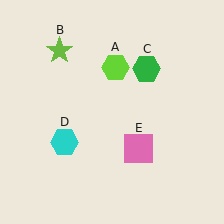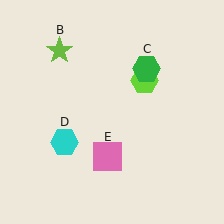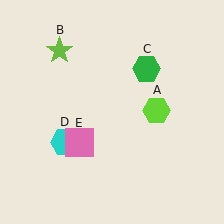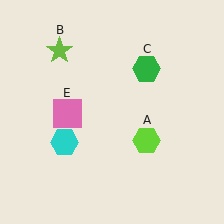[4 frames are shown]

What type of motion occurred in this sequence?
The lime hexagon (object A), pink square (object E) rotated clockwise around the center of the scene.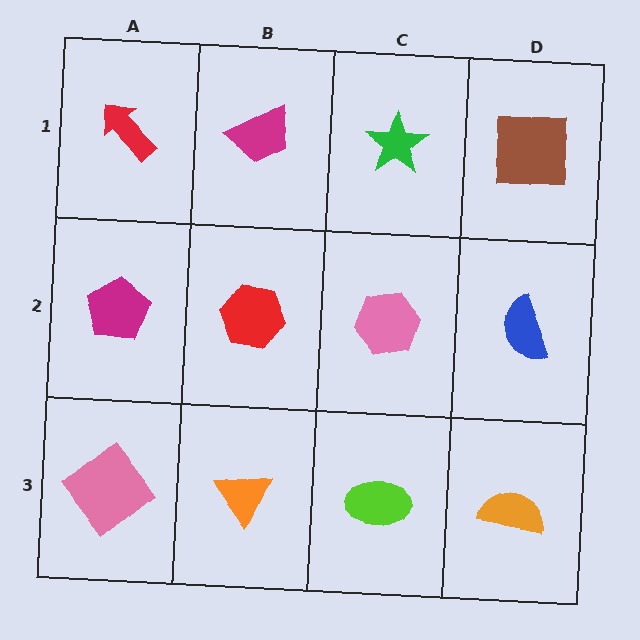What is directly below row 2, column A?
A pink diamond.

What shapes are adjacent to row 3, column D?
A blue semicircle (row 2, column D), a lime ellipse (row 3, column C).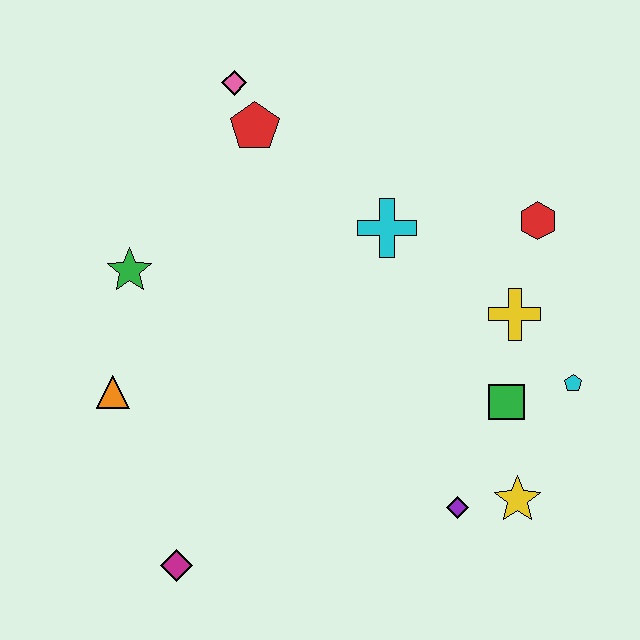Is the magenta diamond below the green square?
Yes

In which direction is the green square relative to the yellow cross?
The green square is below the yellow cross.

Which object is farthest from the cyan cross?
The magenta diamond is farthest from the cyan cross.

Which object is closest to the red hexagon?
The yellow cross is closest to the red hexagon.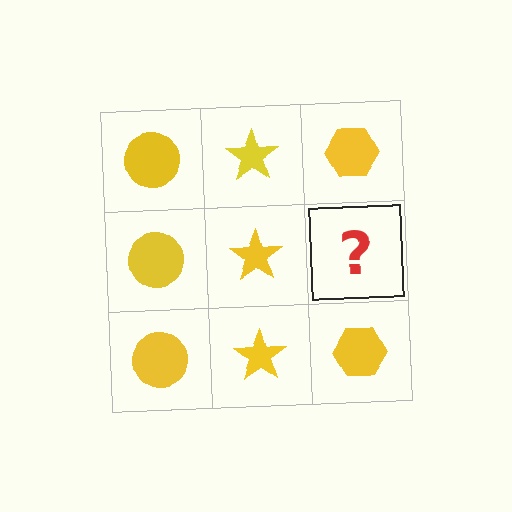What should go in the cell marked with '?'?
The missing cell should contain a yellow hexagon.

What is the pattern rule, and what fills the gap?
The rule is that each column has a consistent shape. The gap should be filled with a yellow hexagon.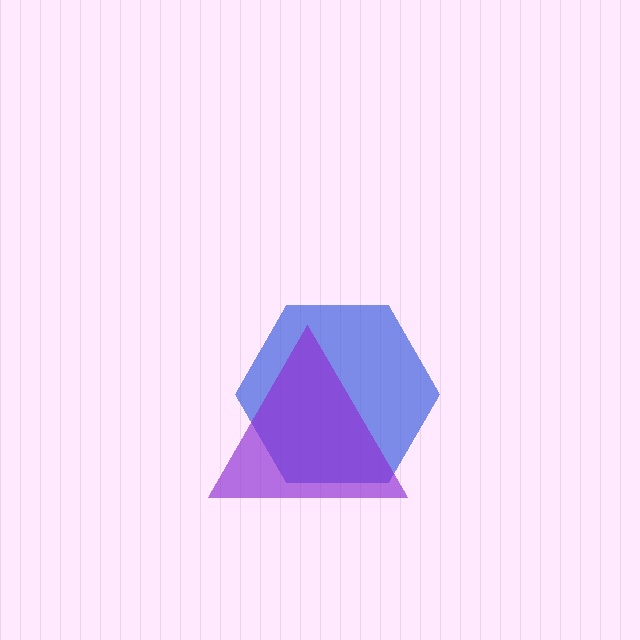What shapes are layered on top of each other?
The layered shapes are: a blue hexagon, a purple triangle.